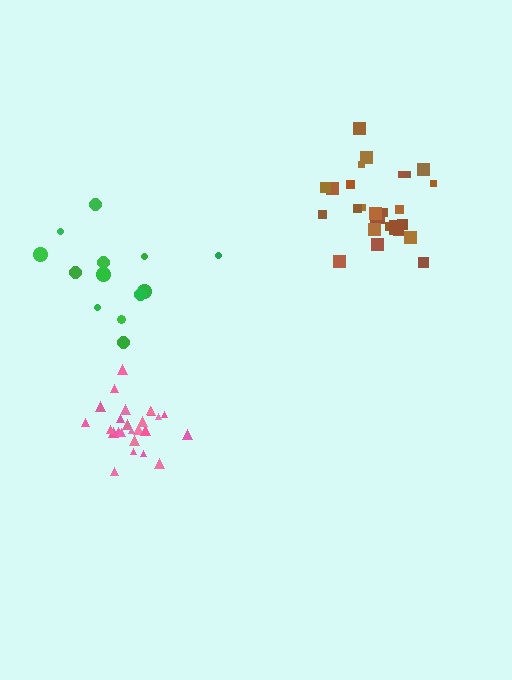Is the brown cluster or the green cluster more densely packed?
Brown.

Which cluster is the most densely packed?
Pink.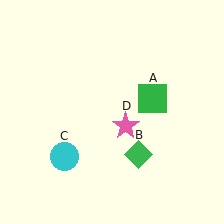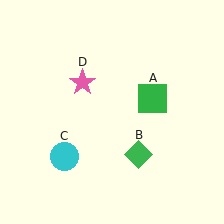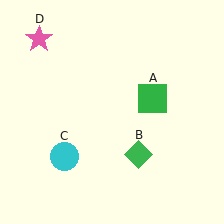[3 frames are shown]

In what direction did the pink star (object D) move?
The pink star (object D) moved up and to the left.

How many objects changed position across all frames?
1 object changed position: pink star (object D).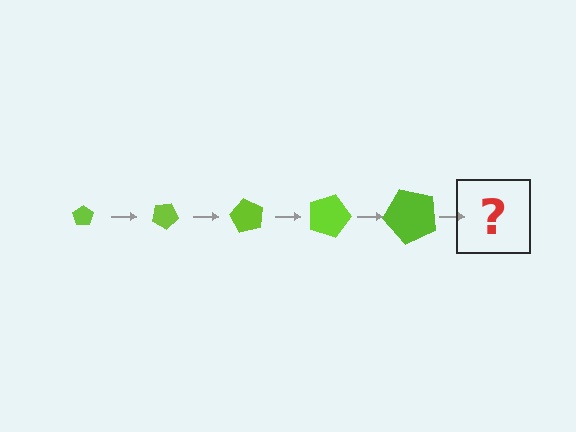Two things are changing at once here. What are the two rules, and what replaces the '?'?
The two rules are that the pentagon grows larger each step and it rotates 30 degrees each step. The '?' should be a pentagon, larger than the previous one and rotated 150 degrees from the start.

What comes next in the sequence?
The next element should be a pentagon, larger than the previous one and rotated 150 degrees from the start.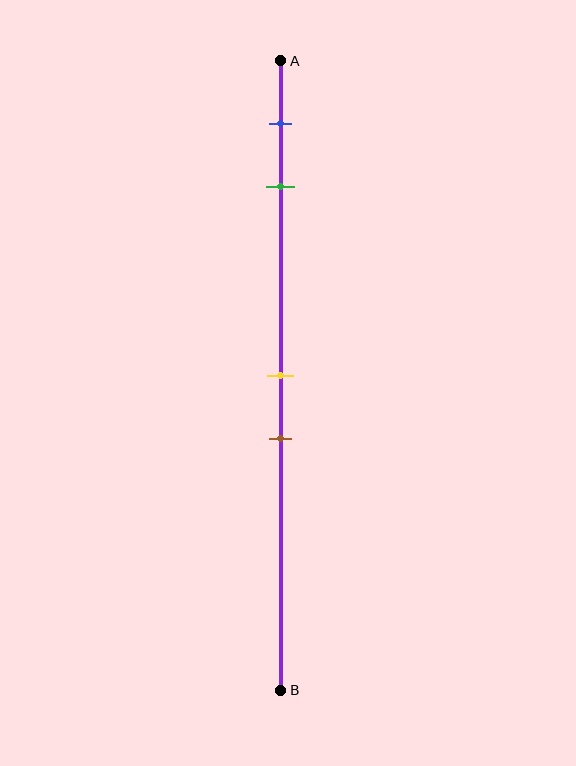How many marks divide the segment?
There are 4 marks dividing the segment.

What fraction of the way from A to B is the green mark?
The green mark is approximately 20% (0.2) of the way from A to B.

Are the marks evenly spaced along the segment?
No, the marks are not evenly spaced.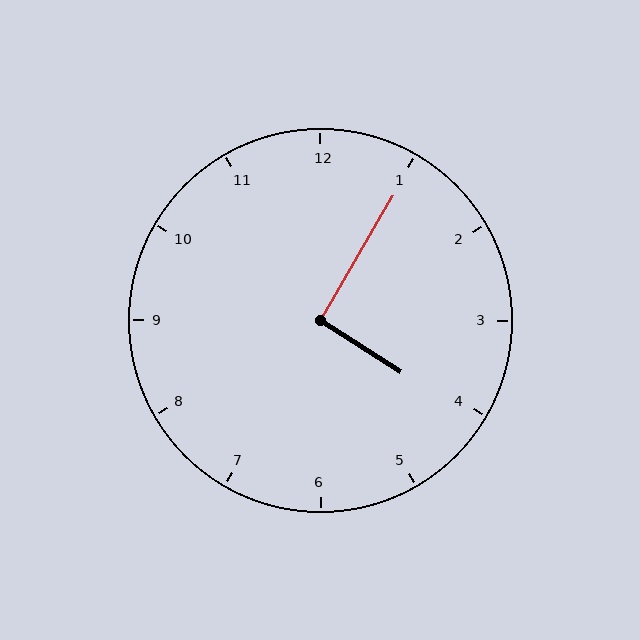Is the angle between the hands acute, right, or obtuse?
It is right.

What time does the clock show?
4:05.